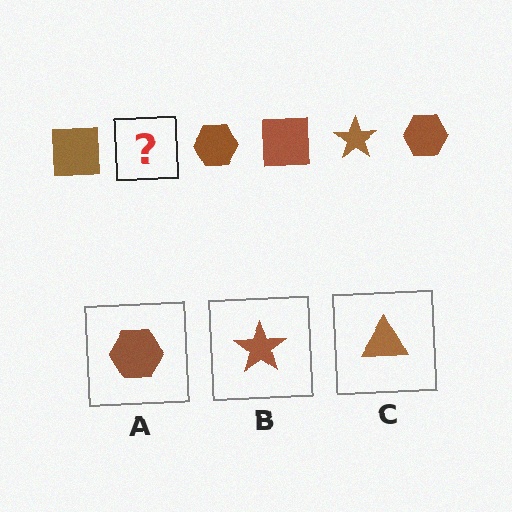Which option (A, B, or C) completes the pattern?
B.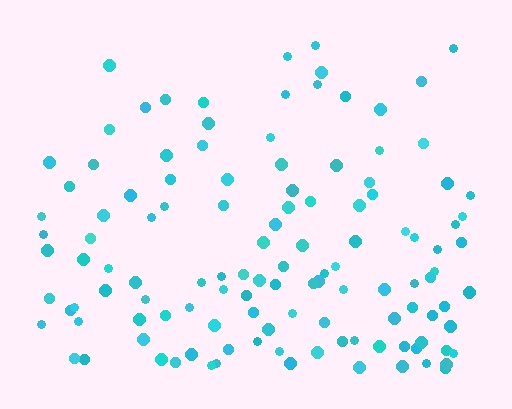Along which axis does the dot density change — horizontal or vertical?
Vertical.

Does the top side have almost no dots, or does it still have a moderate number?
Still a moderate number, just noticeably fewer than the bottom.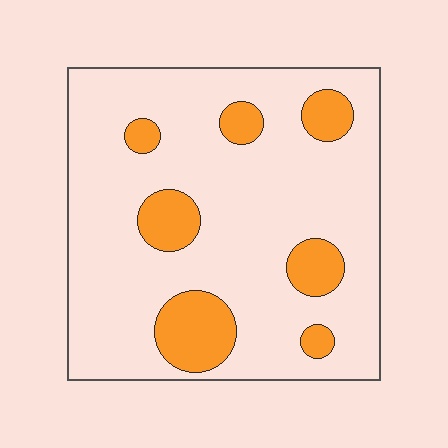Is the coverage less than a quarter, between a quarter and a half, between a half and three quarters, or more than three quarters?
Less than a quarter.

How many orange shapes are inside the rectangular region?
7.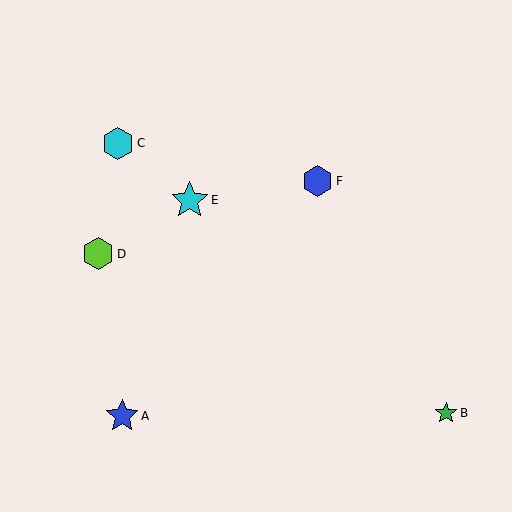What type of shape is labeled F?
Shape F is a blue hexagon.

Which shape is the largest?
The cyan star (labeled E) is the largest.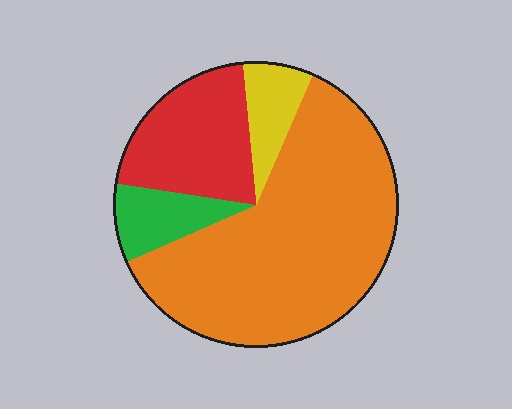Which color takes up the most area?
Orange, at roughly 60%.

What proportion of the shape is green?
Green takes up less than a sixth of the shape.